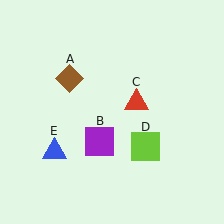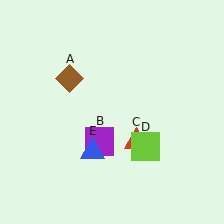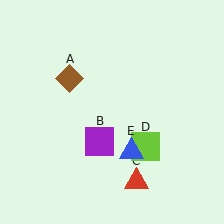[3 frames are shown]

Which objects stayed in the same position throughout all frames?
Brown diamond (object A) and purple square (object B) and lime square (object D) remained stationary.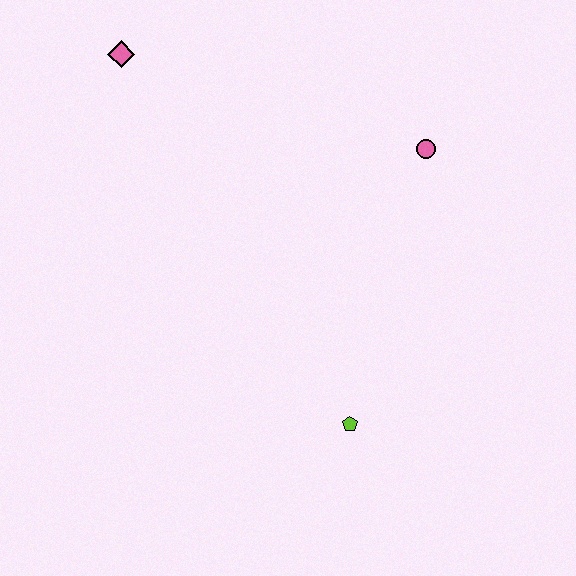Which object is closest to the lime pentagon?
The pink circle is closest to the lime pentagon.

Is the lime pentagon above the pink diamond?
No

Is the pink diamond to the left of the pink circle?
Yes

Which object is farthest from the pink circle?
The pink diamond is farthest from the pink circle.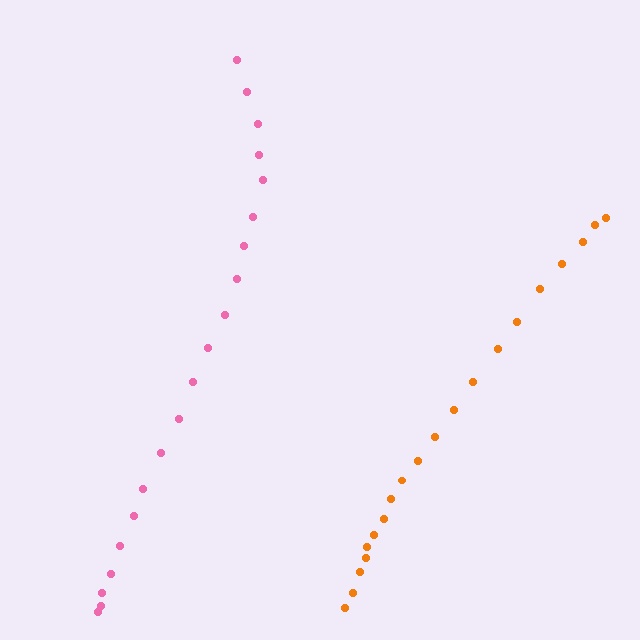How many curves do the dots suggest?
There are 2 distinct paths.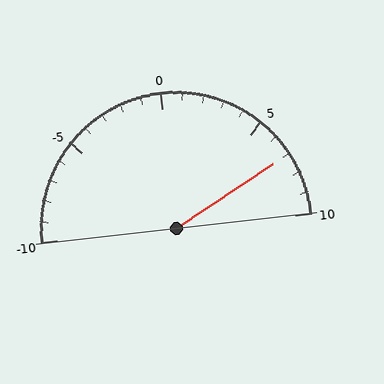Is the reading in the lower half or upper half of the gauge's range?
The reading is in the upper half of the range (-10 to 10).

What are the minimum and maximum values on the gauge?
The gauge ranges from -10 to 10.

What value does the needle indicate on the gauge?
The needle indicates approximately 7.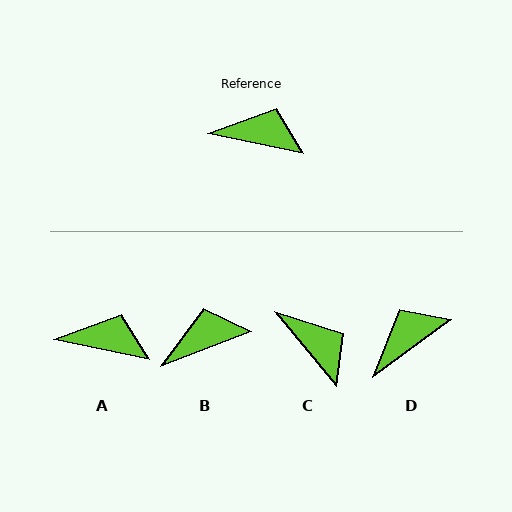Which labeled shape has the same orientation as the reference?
A.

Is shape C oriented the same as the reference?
No, it is off by about 38 degrees.